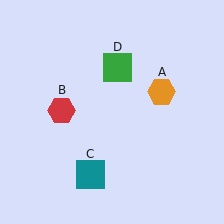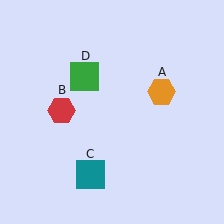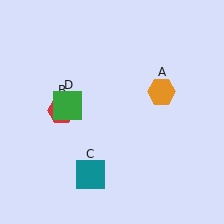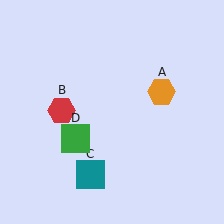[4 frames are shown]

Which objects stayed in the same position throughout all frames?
Orange hexagon (object A) and red hexagon (object B) and teal square (object C) remained stationary.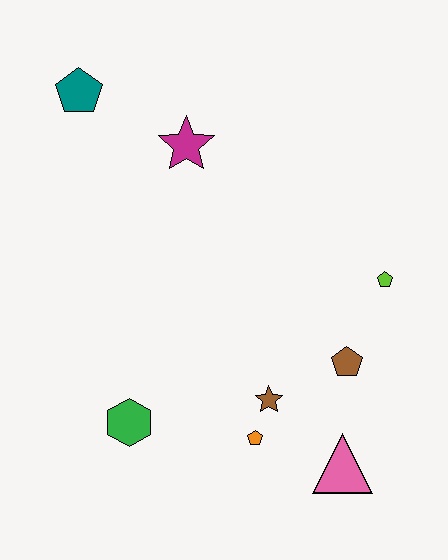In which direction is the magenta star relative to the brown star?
The magenta star is above the brown star.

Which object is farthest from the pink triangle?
The teal pentagon is farthest from the pink triangle.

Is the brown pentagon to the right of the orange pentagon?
Yes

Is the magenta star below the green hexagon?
No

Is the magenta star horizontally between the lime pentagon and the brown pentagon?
No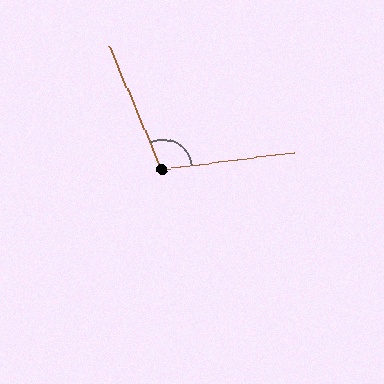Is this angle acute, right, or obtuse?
It is obtuse.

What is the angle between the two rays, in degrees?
Approximately 106 degrees.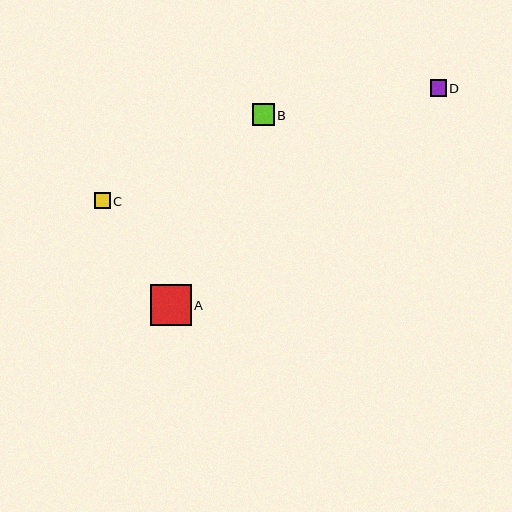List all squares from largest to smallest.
From largest to smallest: A, B, D, C.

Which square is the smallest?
Square C is the smallest with a size of approximately 16 pixels.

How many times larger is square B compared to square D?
Square B is approximately 1.4 times the size of square D.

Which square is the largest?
Square A is the largest with a size of approximately 41 pixels.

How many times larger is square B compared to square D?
Square B is approximately 1.4 times the size of square D.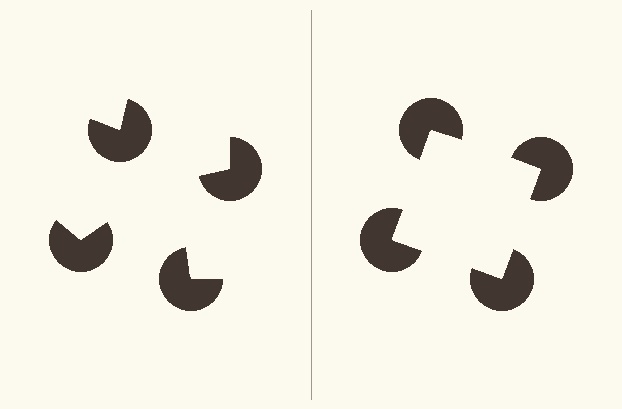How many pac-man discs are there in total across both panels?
8 — 4 on each side.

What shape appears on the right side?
An illusory square.